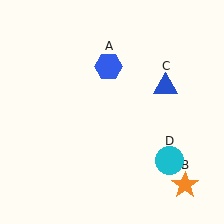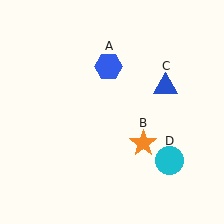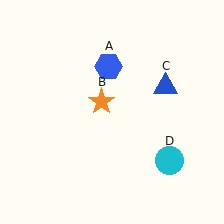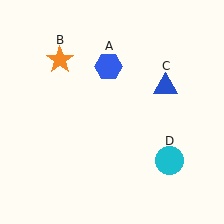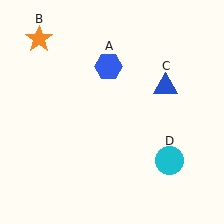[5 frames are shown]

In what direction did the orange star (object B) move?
The orange star (object B) moved up and to the left.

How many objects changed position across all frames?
1 object changed position: orange star (object B).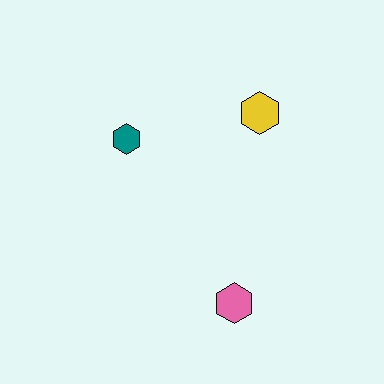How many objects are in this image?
There are 3 objects.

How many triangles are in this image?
There are no triangles.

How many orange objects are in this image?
There are no orange objects.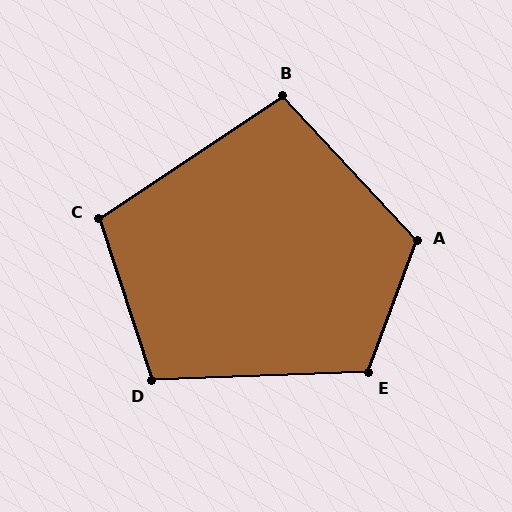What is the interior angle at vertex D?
Approximately 106 degrees (obtuse).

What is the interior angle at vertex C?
Approximately 105 degrees (obtuse).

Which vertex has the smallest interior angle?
B, at approximately 99 degrees.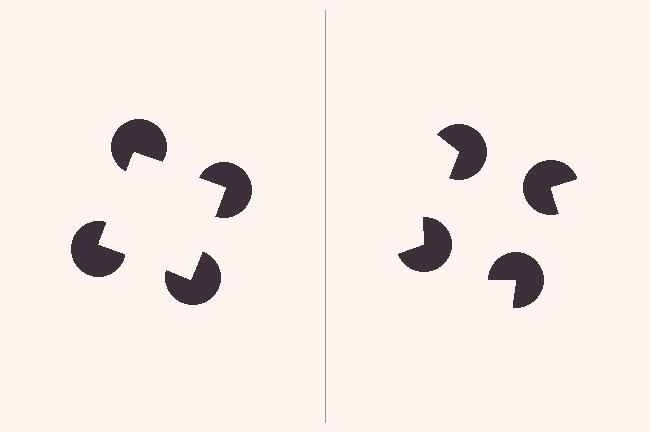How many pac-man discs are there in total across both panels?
8 — 4 on each side.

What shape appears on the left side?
An illusory square.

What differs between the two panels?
The pac-man discs are positioned identically on both sides; only the wedge orientations differ. On the left they align to a square; on the right they are misaligned.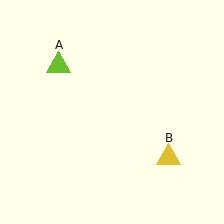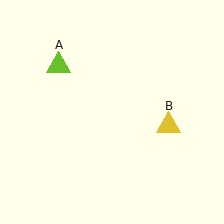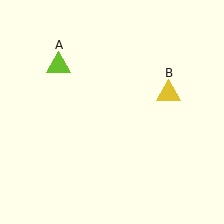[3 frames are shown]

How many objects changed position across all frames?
1 object changed position: yellow triangle (object B).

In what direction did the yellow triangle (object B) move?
The yellow triangle (object B) moved up.